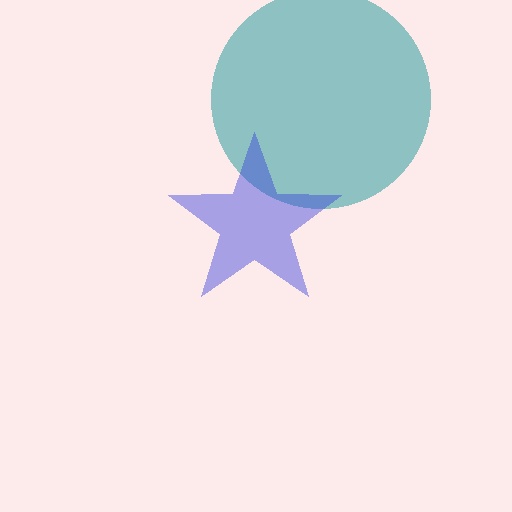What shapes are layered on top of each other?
The layered shapes are: a teal circle, a blue star.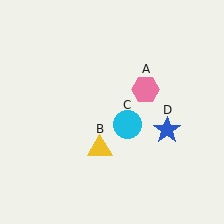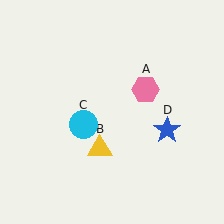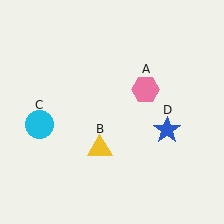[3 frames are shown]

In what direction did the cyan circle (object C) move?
The cyan circle (object C) moved left.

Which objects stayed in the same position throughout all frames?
Pink hexagon (object A) and yellow triangle (object B) and blue star (object D) remained stationary.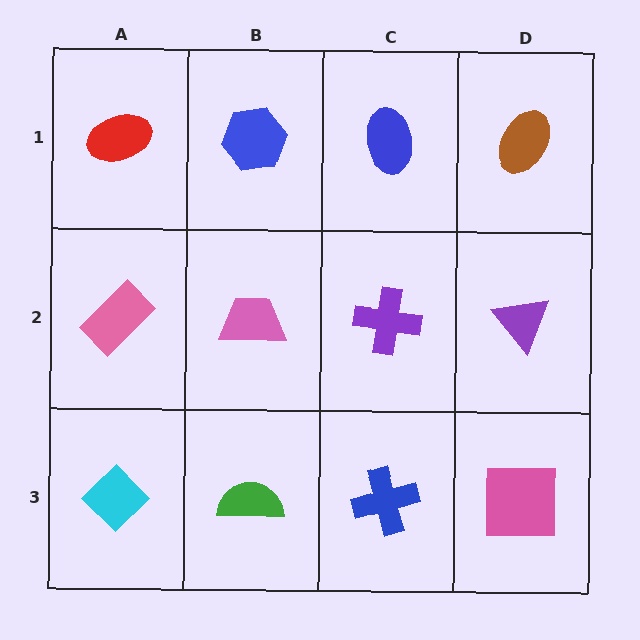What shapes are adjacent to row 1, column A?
A pink rectangle (row 2, column A), a blue hexagon (row 1, column B).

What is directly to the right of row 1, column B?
A blue ellipse.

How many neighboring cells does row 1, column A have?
2.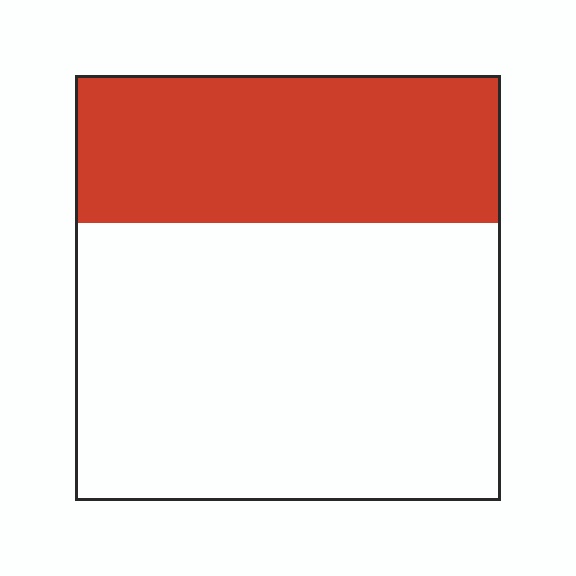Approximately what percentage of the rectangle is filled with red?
Approximately 35%.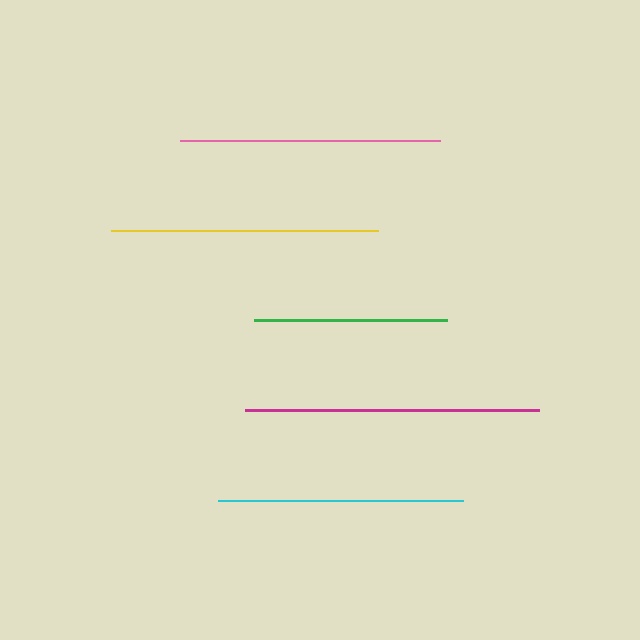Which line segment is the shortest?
The green line is the shortest at approximately 193 pixels.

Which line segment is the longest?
The magenta line is the longest at approximately 295 pixels.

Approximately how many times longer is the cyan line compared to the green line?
The cyan line is approximately 1.3 times the length of the green line.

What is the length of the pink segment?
The pink segment is approximately 260 pixels long.